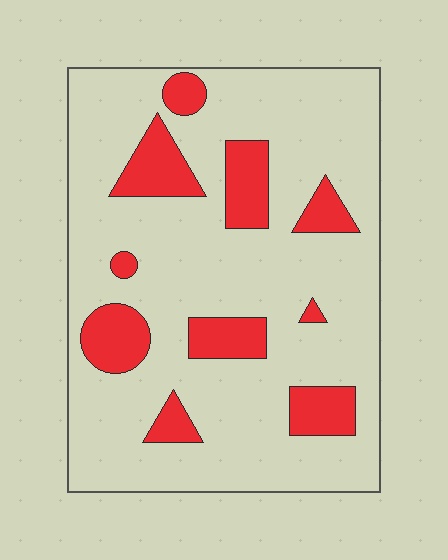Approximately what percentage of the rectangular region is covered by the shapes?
Approximately 20%.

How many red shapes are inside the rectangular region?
10.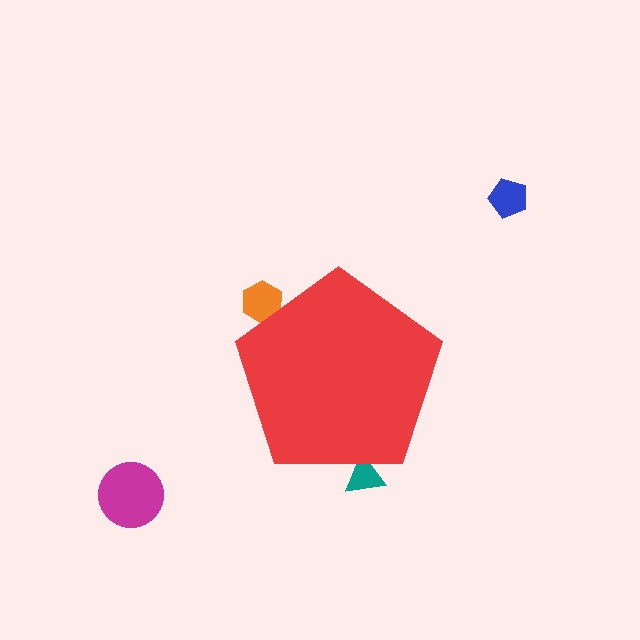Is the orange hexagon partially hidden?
Yes, the orange hexagon is partially hidden behind the red pentagon.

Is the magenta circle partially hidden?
No, the magenta circle is fully visible.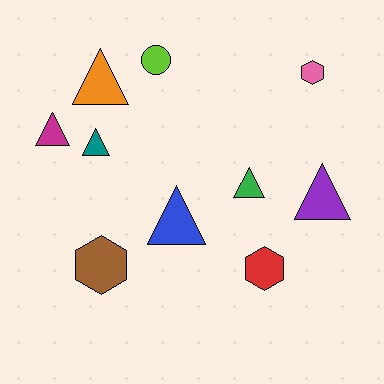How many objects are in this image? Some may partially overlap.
There are 10 objects.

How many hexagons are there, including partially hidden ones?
There are 3 hexagons.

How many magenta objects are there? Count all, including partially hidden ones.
There is 1 magenta object.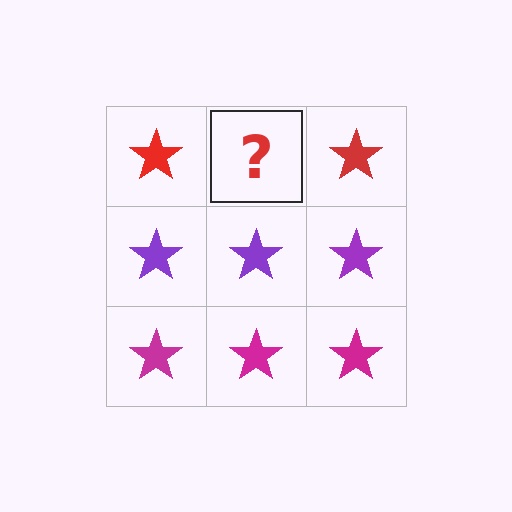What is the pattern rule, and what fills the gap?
The rule is that each row has a consistent color. The gap should be filled with a red star.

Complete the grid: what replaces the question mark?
The question mark should be replaced with a red star.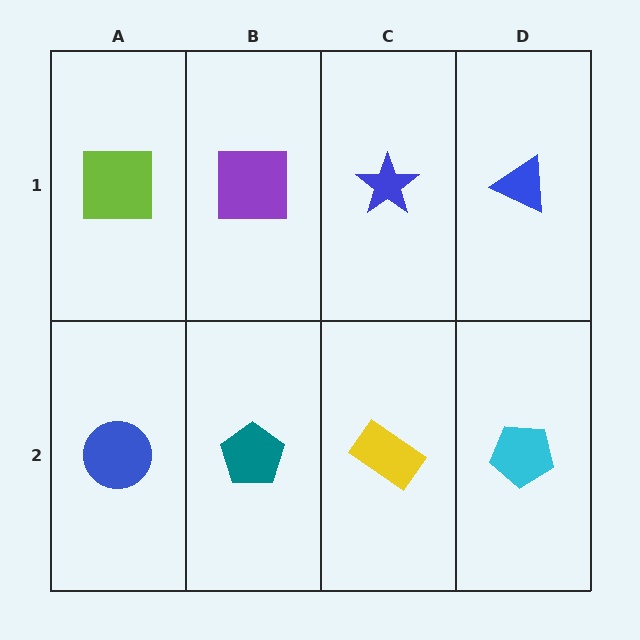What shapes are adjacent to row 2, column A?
A lime square (row 1, column A), a teal pentagon (row 2, column B).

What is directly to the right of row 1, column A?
A purple square.